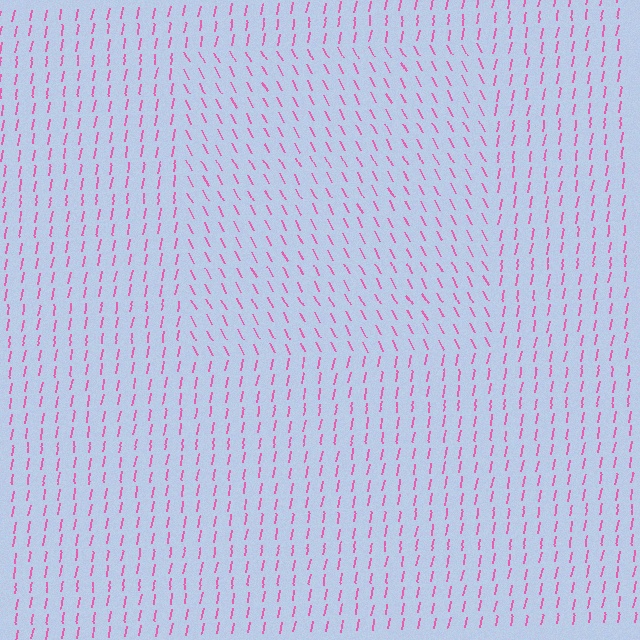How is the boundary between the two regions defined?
The boundary is defined purely by a change in line orientation (approximately 38 degrees difference). All lines are the same color and thickness.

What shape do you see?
I see a rectangle.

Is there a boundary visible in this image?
Yes, there is a texture boundary formed by a change in line orientation.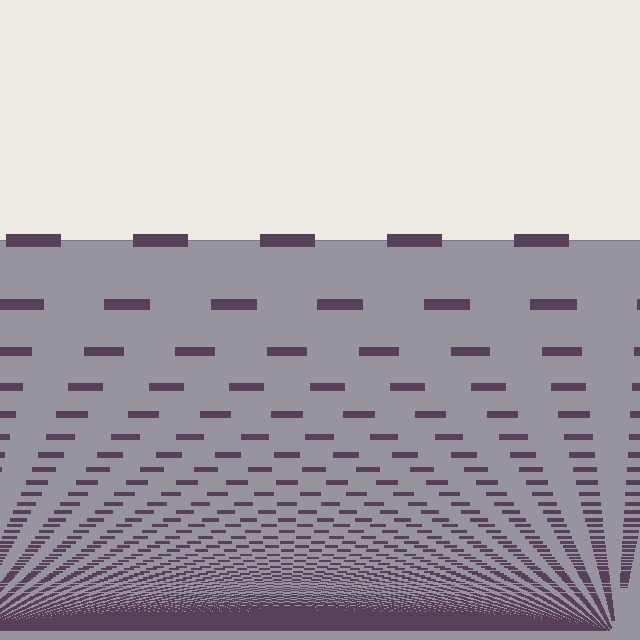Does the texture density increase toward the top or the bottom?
Density increases toward the bottom.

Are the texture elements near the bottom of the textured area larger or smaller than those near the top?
Smaller. The gradient is inverted — elements near the bottom are smaller and denser.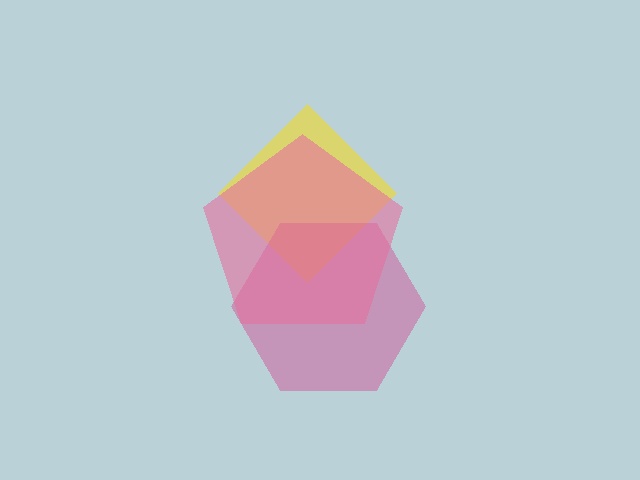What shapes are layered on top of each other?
The layered shapes are: a yellow diamond, a magenta hexagon, a pink pentagon.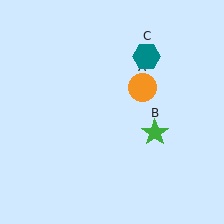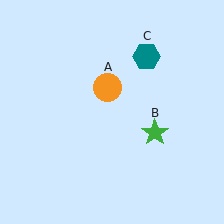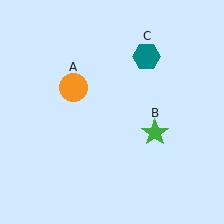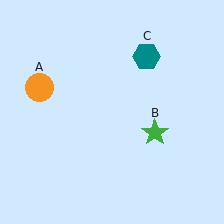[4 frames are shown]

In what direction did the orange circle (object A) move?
The orange circle (object A) moved left.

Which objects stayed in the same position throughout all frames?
Green star (object B) and teal hexagon (object C) remained stationary.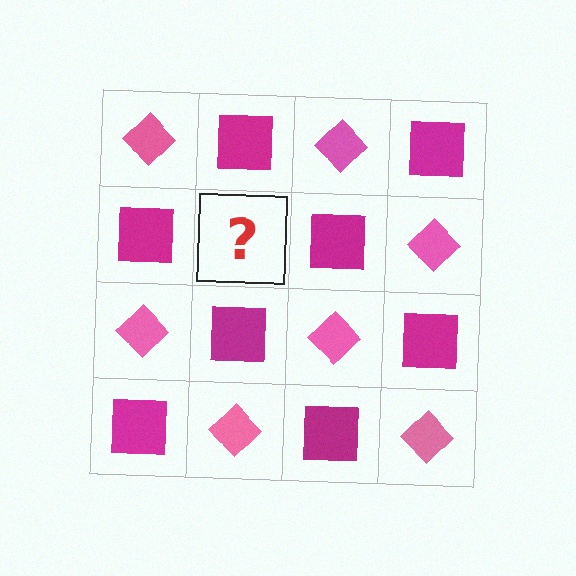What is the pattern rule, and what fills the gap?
The rule is that it alternates pink diamond and magenta square in a checkerboard pattern. The gap should be filled with a pink diamond.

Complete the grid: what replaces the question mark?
The question mark should be replaced with a pink diamond.